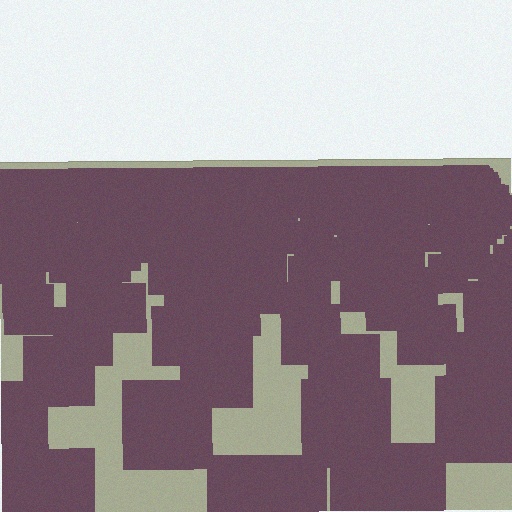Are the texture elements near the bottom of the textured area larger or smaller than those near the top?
Larger. Near the bottom, elements are closer to the viewer and appear at a bigger on-screen size.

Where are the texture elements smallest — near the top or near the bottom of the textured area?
Near the top.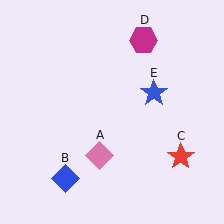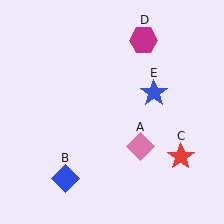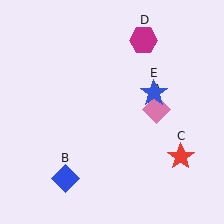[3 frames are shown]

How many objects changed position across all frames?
1 object changed position: pink diamond (object A).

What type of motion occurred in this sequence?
The pink diamond (object A) rotated counterclockwise around the center of the scene.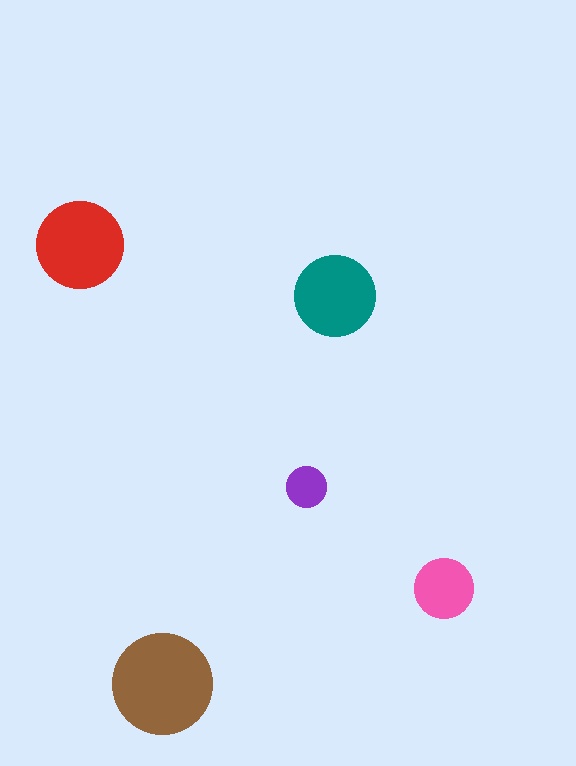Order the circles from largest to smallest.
the brown one, the red one, the teal one, the pink one, the purple one.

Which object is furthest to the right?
The pink circle is rightmost.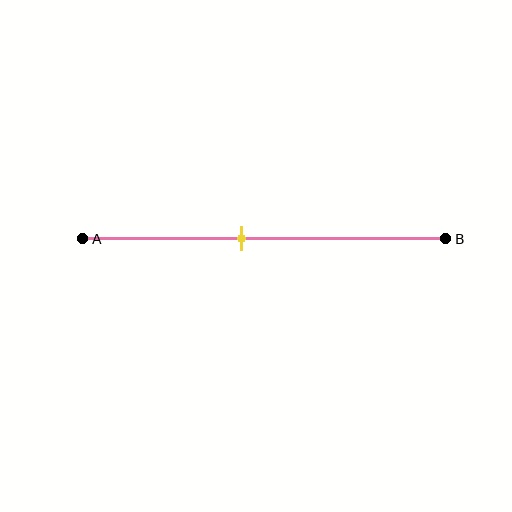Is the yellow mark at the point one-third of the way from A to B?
No, the mark is at about 45% from A, not at the 33% one-third point.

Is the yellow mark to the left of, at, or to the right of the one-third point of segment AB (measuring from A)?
The yellow mark is to the right of the one-third point of segment AB.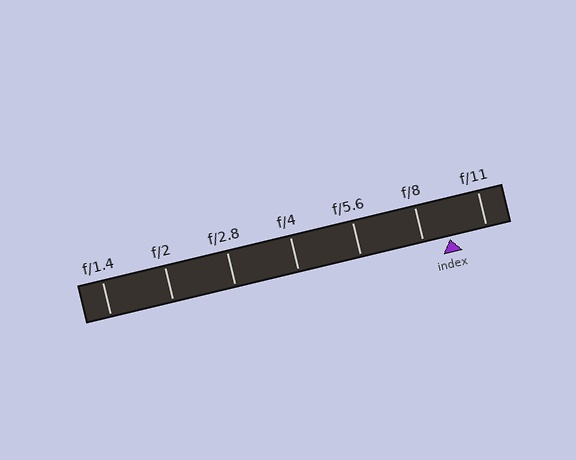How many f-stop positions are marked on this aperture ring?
There are 7 f-stop positions marked.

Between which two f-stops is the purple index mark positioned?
The index mark is between f/8 and f/11.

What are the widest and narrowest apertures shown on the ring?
The widest aperture shown is f/1.4 and the narrowest is f/11.